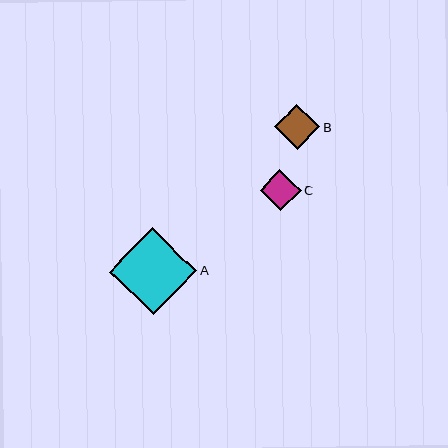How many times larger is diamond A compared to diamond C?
Diamond A is approximately 2.1 times the size of diamond C.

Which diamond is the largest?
Diamond A is the largest with a size of approximately 87 pixels.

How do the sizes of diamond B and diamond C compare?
Diamond B and diamond C are approximately the same size.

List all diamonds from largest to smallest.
From largest to smallest: A, B, C.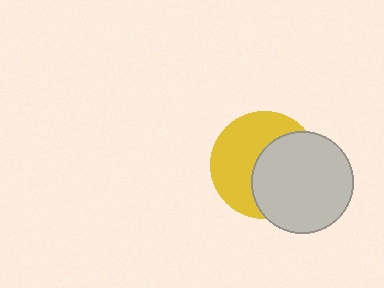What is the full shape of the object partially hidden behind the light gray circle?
The partially hidden object is a yellow circle.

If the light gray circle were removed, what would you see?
You would see the complete yellow circle.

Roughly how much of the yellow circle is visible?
About half of it is visible (roughly 51%).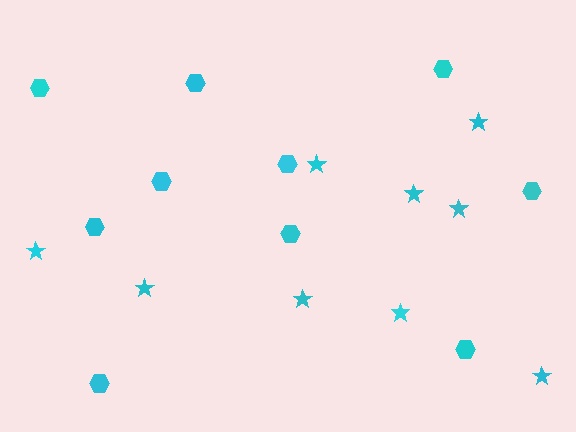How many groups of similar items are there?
There are 2 groups: one group of hexagons (10) and one group of stars (9).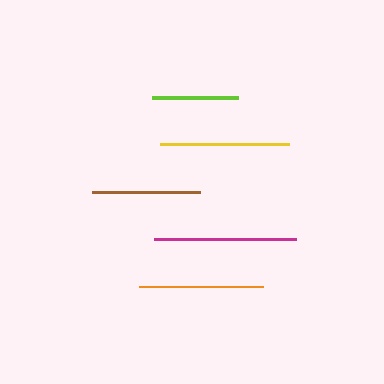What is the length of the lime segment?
The lime segment is approximately 87 pixels long.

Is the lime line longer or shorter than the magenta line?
The magenta line is longer than the lime line.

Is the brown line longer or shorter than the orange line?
The orange line is longer than the brown line.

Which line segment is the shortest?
The lime line is the shortest at approximately 87 pixels.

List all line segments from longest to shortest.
From longest to shortest: magenta, yellow, orange, brown, lime.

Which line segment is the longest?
The magenta line is the longest at approximately 143 pixels.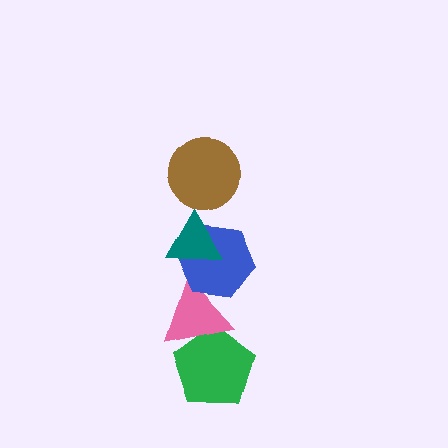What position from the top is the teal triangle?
The teal triangle is 2nd from the top.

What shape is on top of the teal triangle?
The brown circle is on top of the teal triangle.